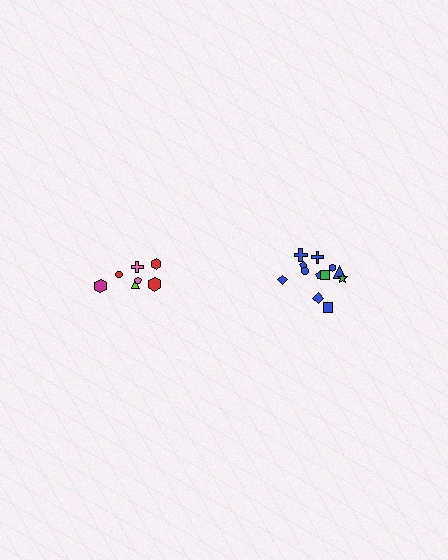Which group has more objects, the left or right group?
The right group.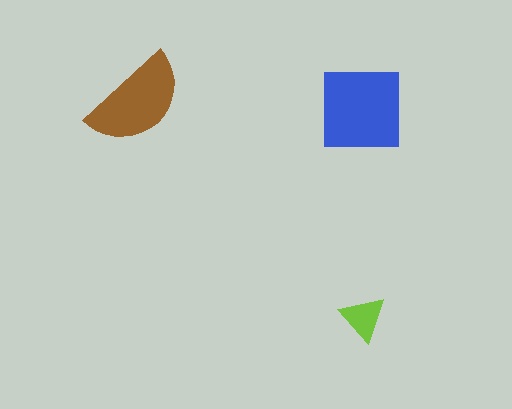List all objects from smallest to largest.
The lime triangle, the brown semicircle, the blue square.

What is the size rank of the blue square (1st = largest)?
1st.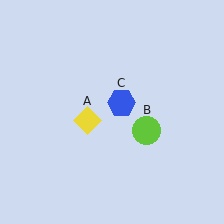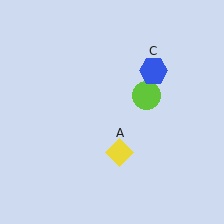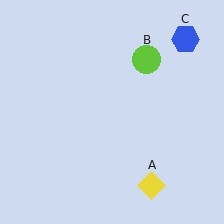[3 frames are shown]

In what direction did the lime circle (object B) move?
The lime circle (object B) moved up.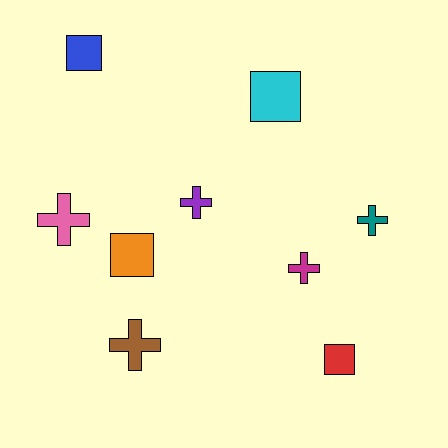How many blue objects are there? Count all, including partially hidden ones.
There is 1 blue object.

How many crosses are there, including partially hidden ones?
There are 5 crosses.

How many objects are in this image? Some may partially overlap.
There are 9 objects.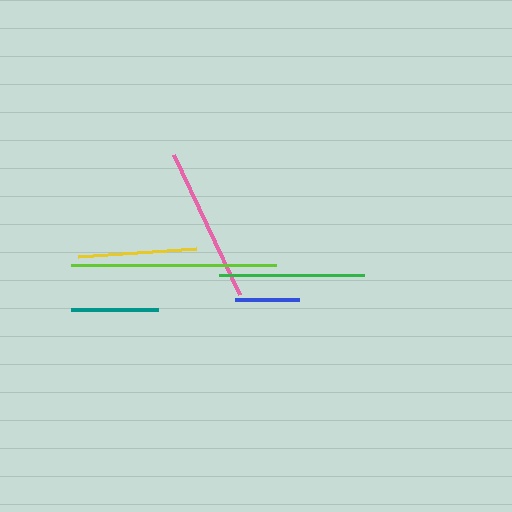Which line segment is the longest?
The lime line is the longest at approximately 204 pixels.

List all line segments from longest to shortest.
From longest to shortest: lime, pink, green, yellow, teal, blue.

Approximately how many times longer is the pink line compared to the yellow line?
The pink line is approximately 1.3 times the length of the yellow line.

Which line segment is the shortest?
The blue line is the shortest at approximately 64 pixels.